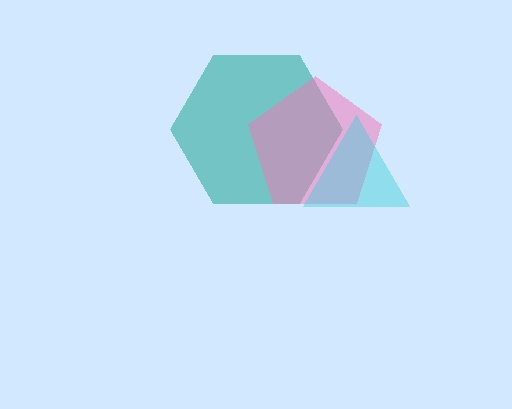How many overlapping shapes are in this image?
There are 3 overlapping shapes in the image.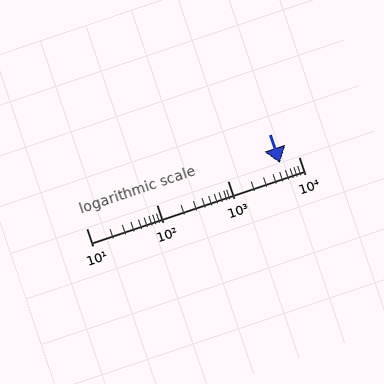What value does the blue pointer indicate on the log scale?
The pointer indicates approximately 5500.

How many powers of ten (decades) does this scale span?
The scale spans 3 decades, from 10 to 10000.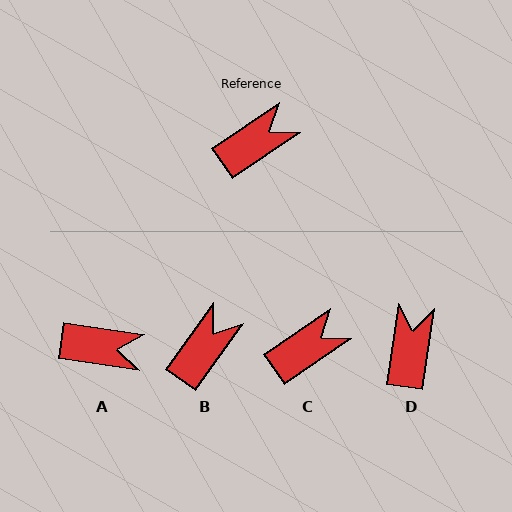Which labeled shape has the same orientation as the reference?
C.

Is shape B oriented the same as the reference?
No, it is off by about 20 degrees.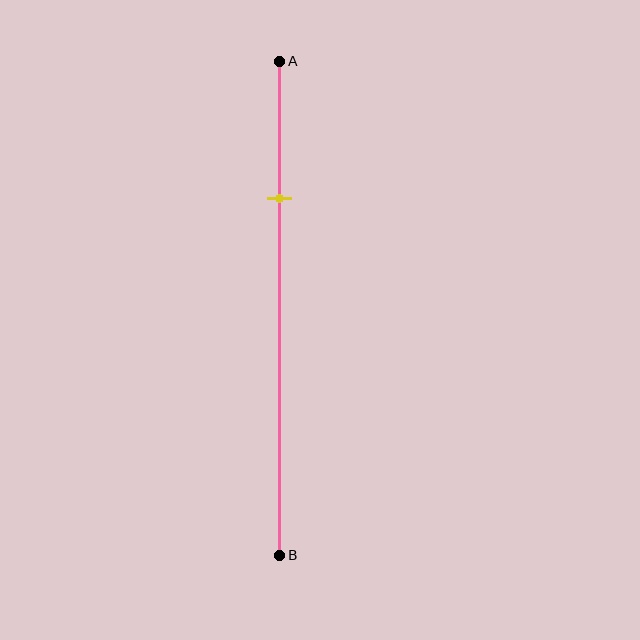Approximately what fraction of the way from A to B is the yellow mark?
The yellow mark is approximately 30% of the way from A to B.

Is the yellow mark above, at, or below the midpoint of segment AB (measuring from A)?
The yellow mark is above the midpoint of segment AB.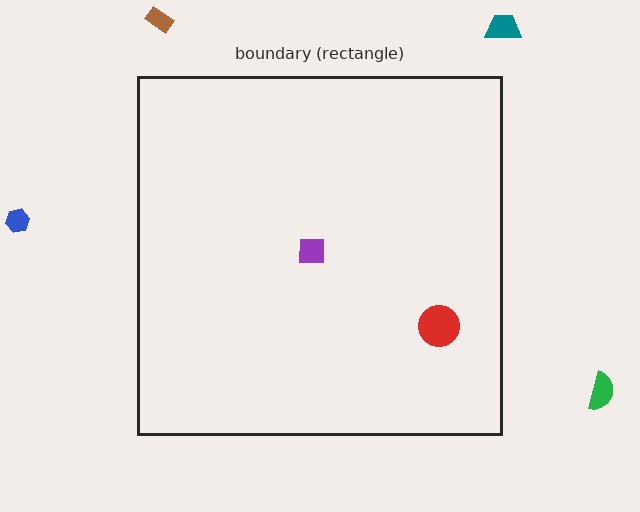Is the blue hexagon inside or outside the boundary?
Outside.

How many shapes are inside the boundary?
2 inside, 4 outside.